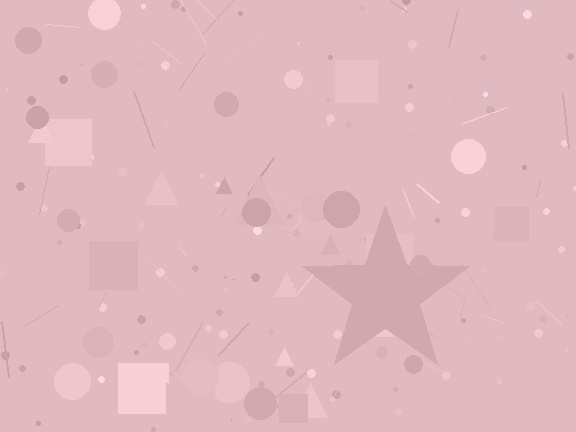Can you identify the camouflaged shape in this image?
The camouflaged shape is a star.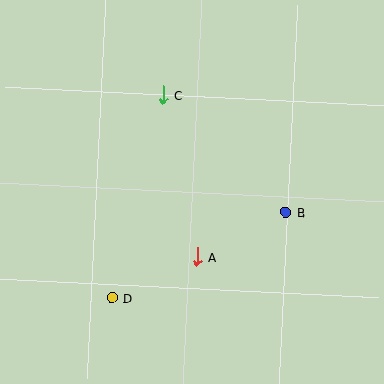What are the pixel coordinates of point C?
Point C is at (163, 95).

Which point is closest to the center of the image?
Point A at (197, 257) is closest to the center.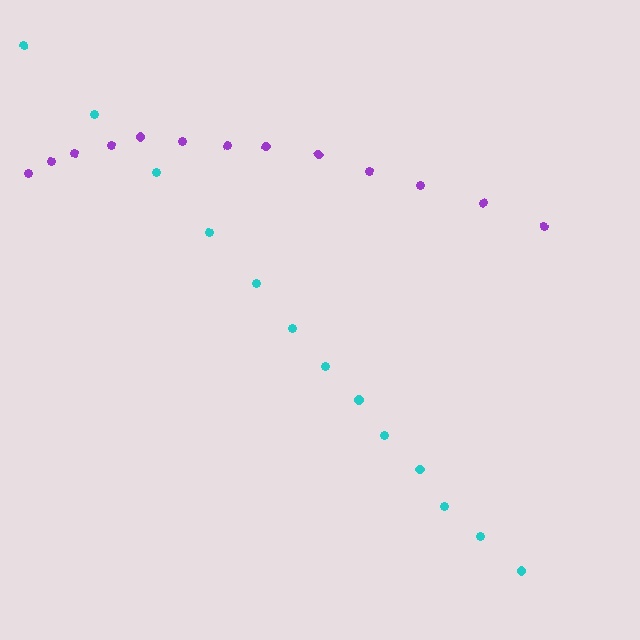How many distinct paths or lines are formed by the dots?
There are 2 distinct paths.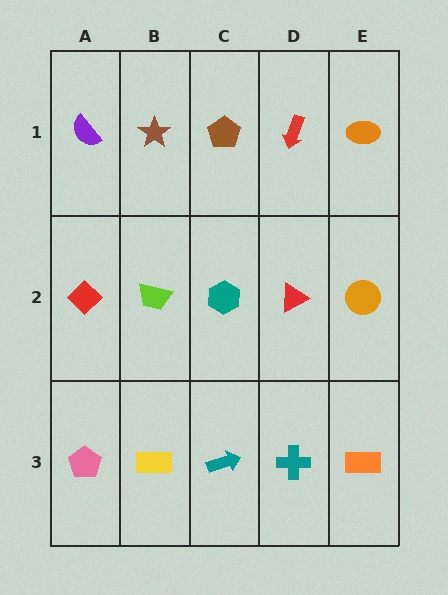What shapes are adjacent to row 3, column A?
A red diamond (row 2, column A), a yellow rectangle (row 3, column B).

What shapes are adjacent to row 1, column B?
A lime trapezoid (row 2, column B), a purple semicircle (row 1, column A), a brown pentagon (row 1, column C).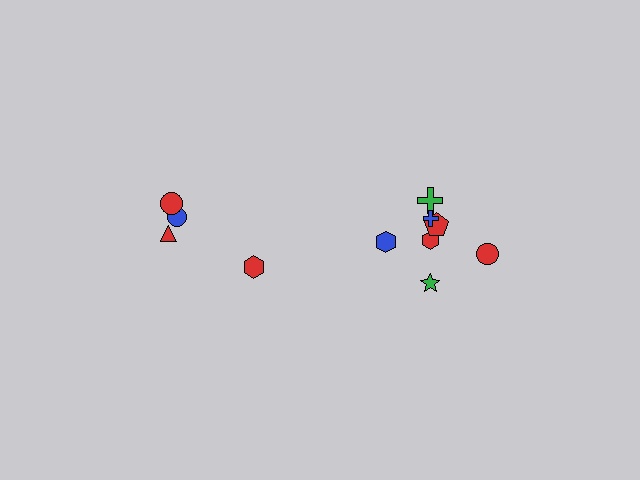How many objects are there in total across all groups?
There are 11 objects.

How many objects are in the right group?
There are 7 objects.